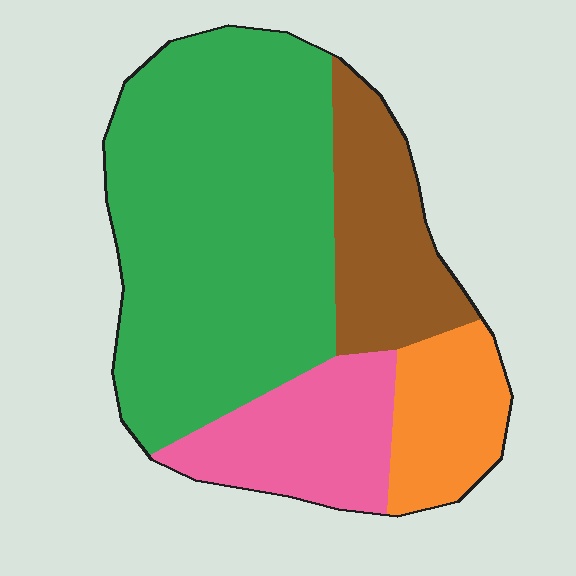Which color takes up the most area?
Green, at roughly 55%.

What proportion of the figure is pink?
Pink takes up about one sixth (1/6) of the figure.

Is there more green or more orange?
Green.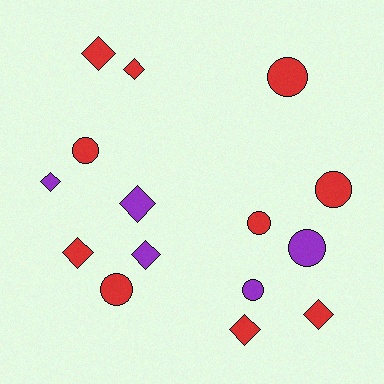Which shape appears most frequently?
Diamond, with 8 objects.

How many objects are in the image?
There are 15 objects.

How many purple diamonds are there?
There are 3 purple diamonds.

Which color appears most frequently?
Red, with 10 objects.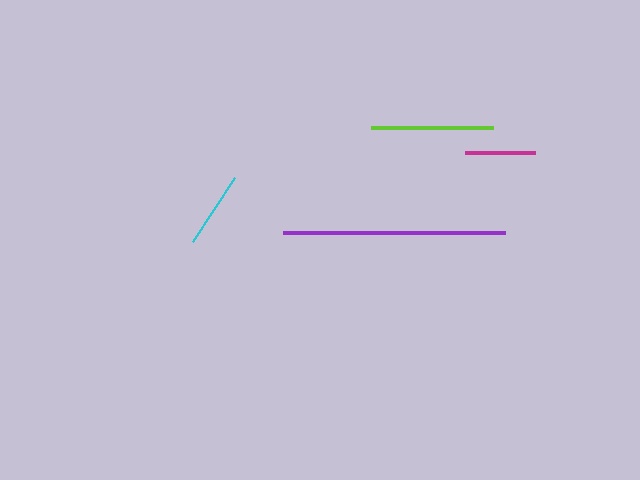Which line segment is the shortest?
The magenta line is the shortest at approximately 70 pixels.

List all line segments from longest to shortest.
From longest to shortest: purple, lime, cyan, magenta.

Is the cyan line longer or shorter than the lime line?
The lime line is longer than the cyan line.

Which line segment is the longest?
The purple line is the longest at approximately 222 pixels.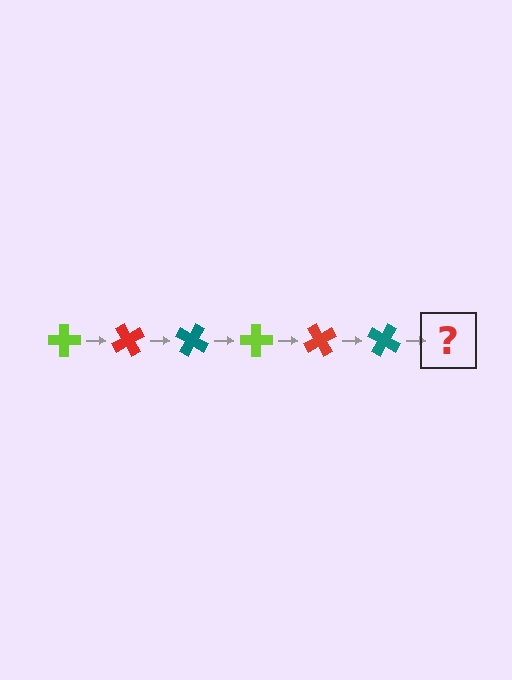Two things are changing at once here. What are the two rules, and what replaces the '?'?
The two rules are that it rotates 60 degrees each step and the color cycles through lime, red, and teal. The '?' should be a lime cross, rotated 360 degrees from the start.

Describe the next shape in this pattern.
It should be a lime cross, rotated 360 degrees from the start.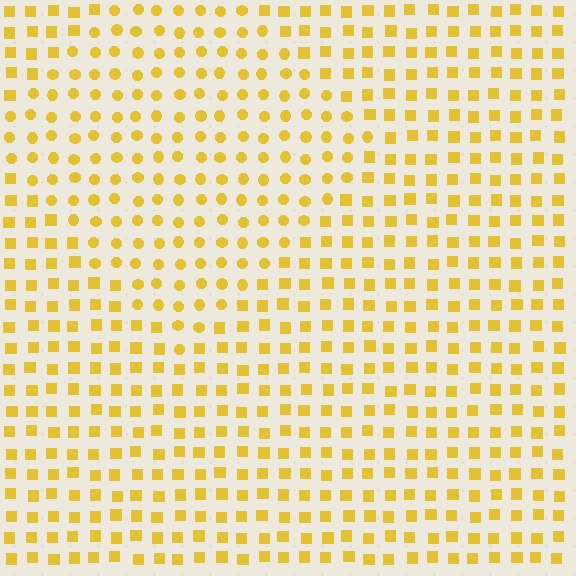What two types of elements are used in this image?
The image uses circles inside the diamond region and squares outside it.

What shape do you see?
I see a diamond.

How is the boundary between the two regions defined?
The boundary is defined by a change in element shape: circles inside vs. squares outside. All elements share the same color and spacing.